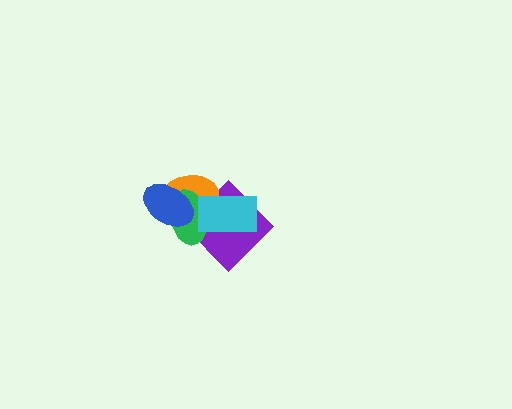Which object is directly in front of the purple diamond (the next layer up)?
The orange ellipse is directly in front of the purple diamond.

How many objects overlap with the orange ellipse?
4 objects overlap with the orange ellipse.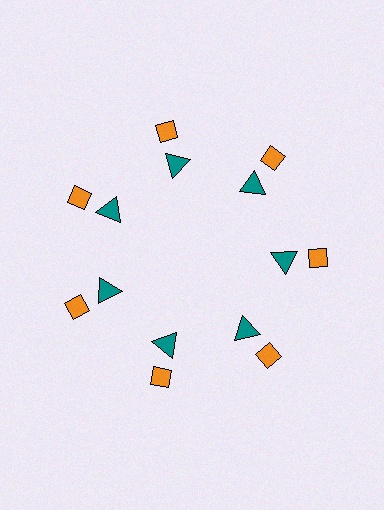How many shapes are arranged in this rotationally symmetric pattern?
There are 14 shapes, arranged in 7 groups of 2.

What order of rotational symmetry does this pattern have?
This pattern has 7-fold rotational symmetry.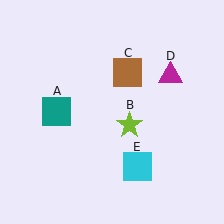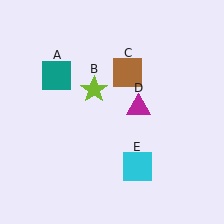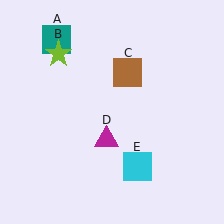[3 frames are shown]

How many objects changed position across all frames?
3 objects changed position: teal square (object A), lime star (object B), magenta triangle (object D).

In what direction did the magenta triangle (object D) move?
The magenta triangle (object D) moved down and to the left.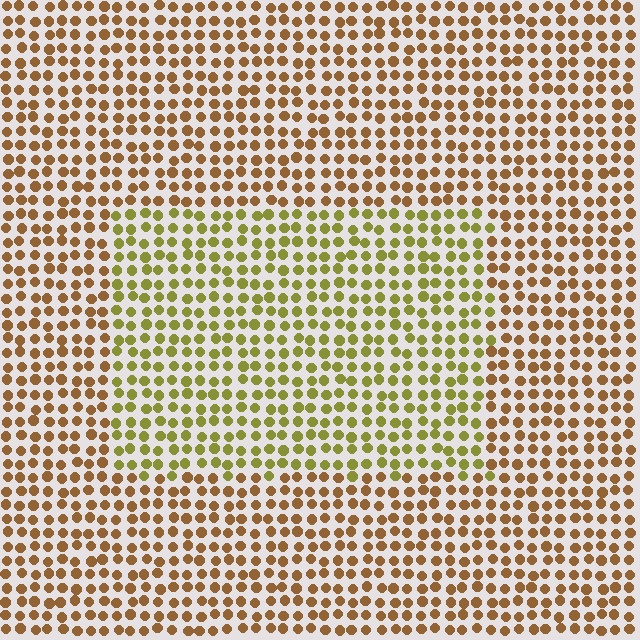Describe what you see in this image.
The image is filled with small brown elements in a uniform arrangement. A rectangle-shaped region is visible where the elements are tinted to a slightly different hue, forming a subtle color boundary.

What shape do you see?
I see a rectangle.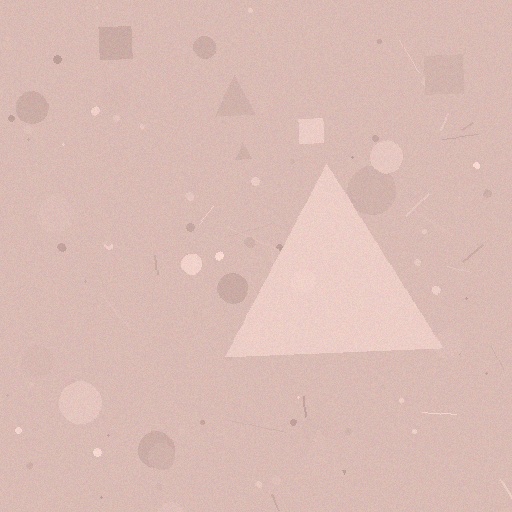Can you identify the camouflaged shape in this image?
The camouflaged shape is a triangle.